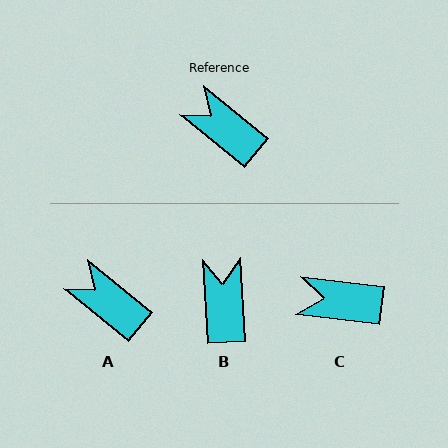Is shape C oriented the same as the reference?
No, it is off by about 32 degrees.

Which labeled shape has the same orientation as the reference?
A.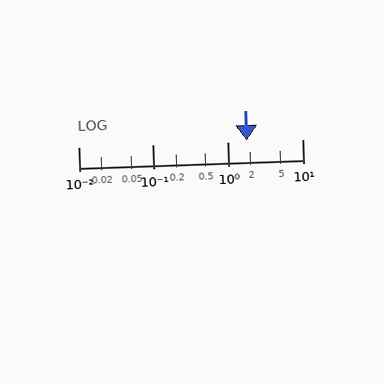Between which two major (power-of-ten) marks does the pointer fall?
The pointer is between 1 and 10.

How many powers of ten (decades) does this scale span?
The scale spans 3 decades, from 0.01 to 10.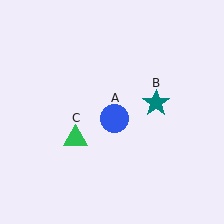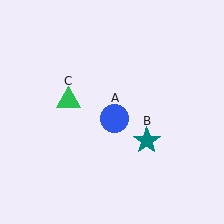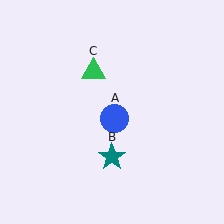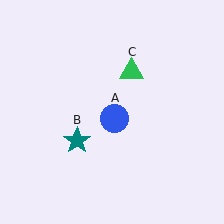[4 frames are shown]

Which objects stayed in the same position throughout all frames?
Blue circle (object A) remained stationary.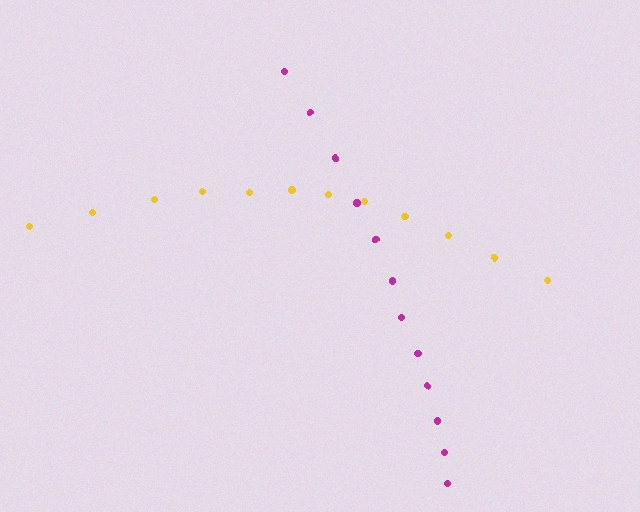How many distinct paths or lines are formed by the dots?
There are 2 distinct paths.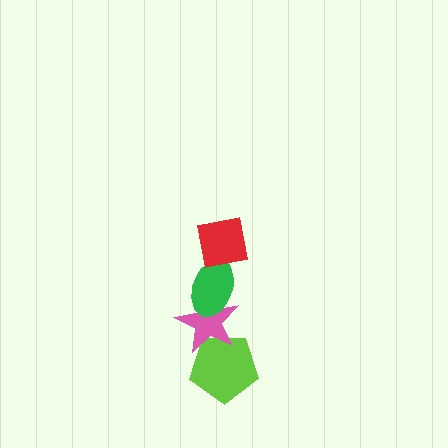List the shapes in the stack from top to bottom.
From top to bottom: the red square, the green ellipse, the pink star, the lime pentagon.